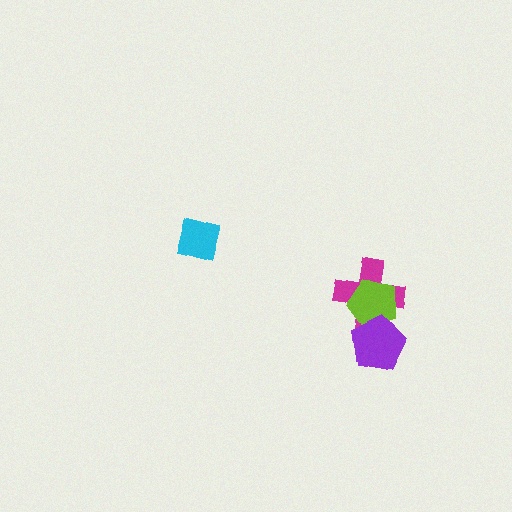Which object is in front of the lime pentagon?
The purple pentagon is in front of the lime pentagon.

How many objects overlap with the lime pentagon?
2 objects overlap with the lime pentagon.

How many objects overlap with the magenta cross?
2 objects overlap with the magenta cross.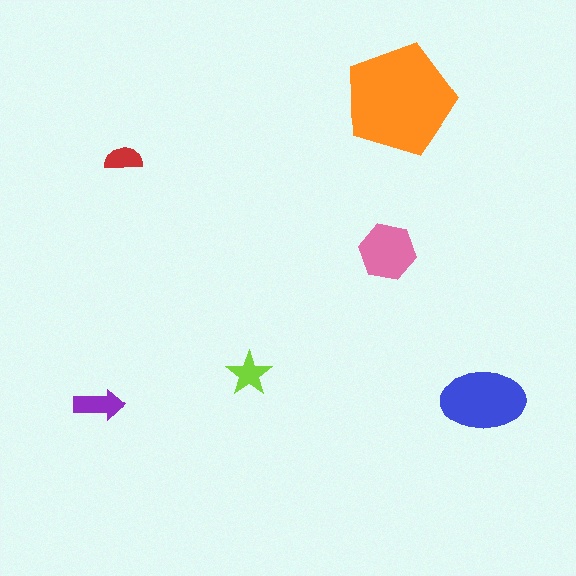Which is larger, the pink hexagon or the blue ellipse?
The blue ellipse.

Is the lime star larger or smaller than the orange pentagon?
Smaller.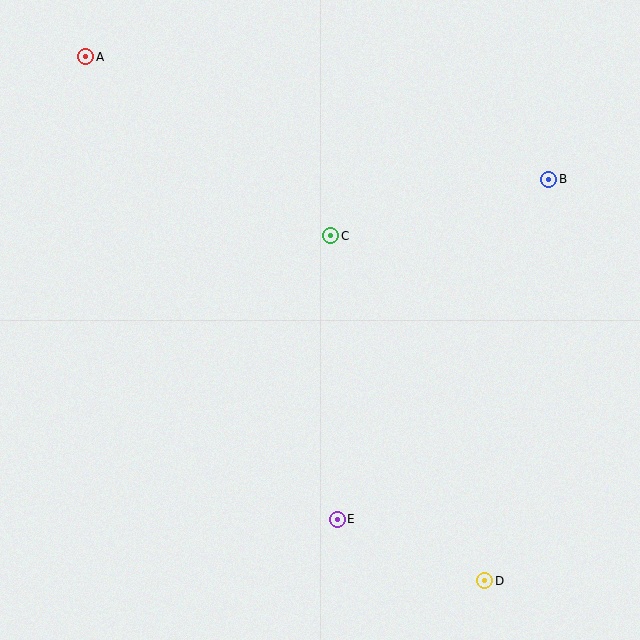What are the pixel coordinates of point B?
Point B is at (549, 179).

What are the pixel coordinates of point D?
Point D is at (485, 581).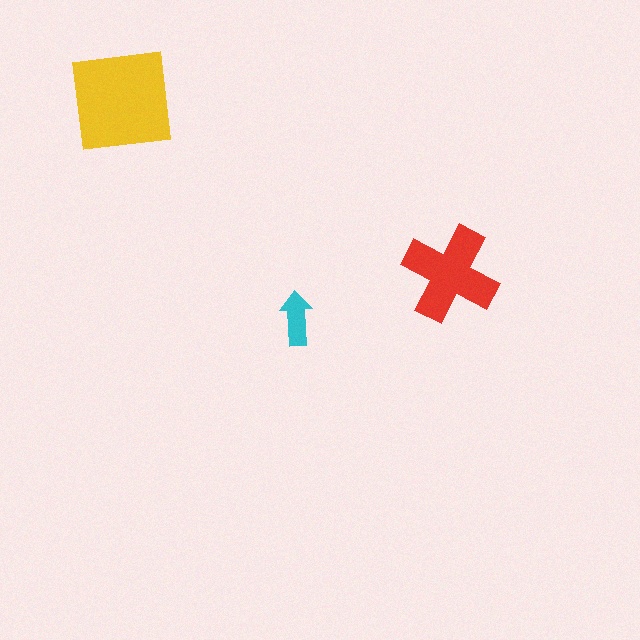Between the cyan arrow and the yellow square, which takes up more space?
The yellow square.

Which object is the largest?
The yellow square.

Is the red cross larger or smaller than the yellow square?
Smaller.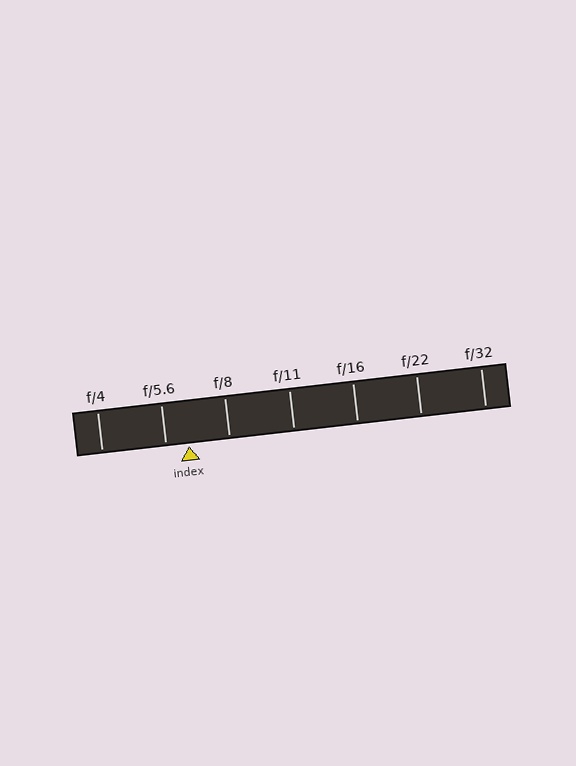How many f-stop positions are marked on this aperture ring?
There are 7 f-stop positions marked.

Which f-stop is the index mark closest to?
The index mark is closest to f/5.6.